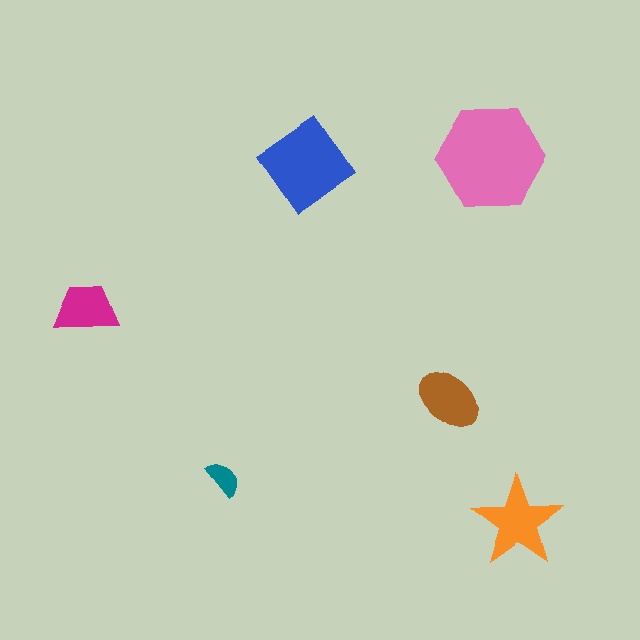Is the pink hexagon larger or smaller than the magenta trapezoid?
Larger.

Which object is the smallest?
The teal semicircle.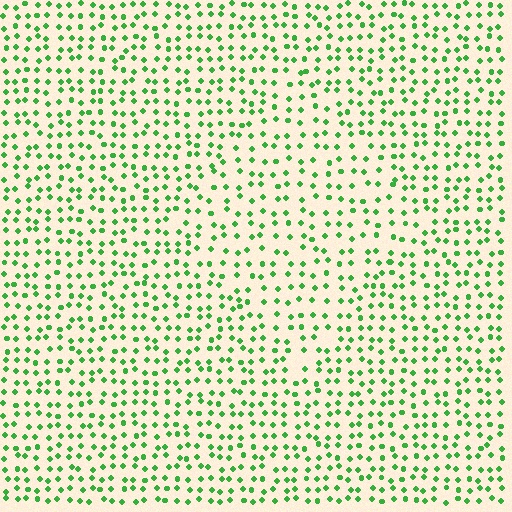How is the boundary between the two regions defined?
The boundary is defined by a change in element density (approximately 1.4x ratio). All elements are the same color, size, and shape.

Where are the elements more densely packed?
The elements are more densely packed outside the diamond boundary.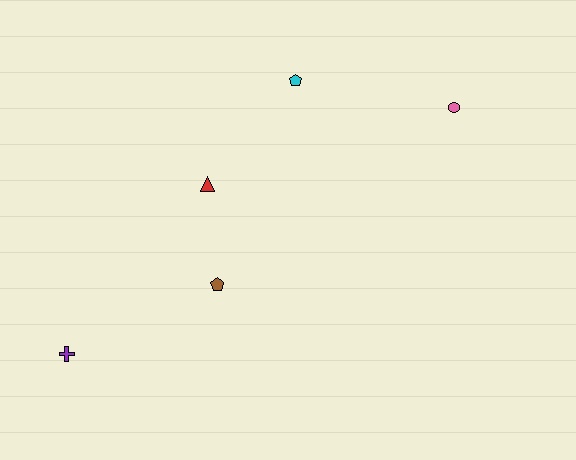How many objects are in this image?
There are 5 objects.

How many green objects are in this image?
There are no green objects.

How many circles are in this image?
There is 1 circle.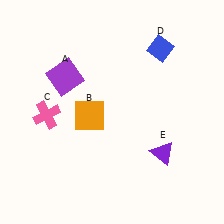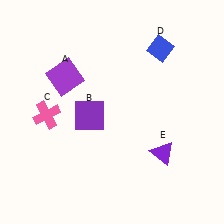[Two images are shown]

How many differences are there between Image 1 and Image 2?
There is 1 difference between the two images.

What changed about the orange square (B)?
In Image 1, B is orange. In Image 2, it changed to purple.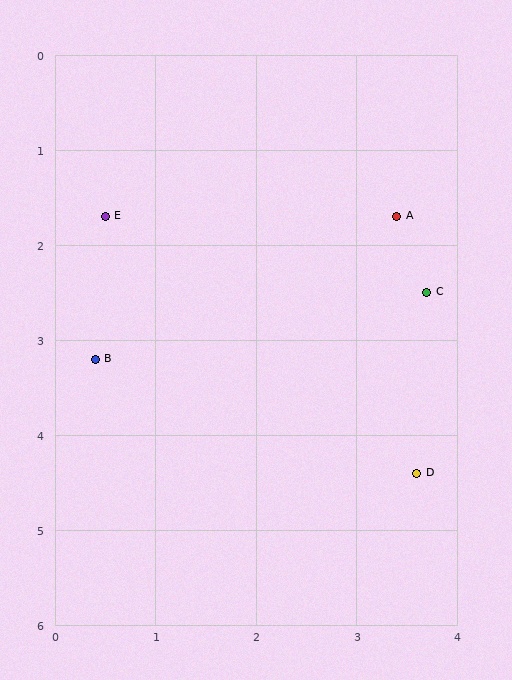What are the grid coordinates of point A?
Point A is at approximately (3.4, 1.7).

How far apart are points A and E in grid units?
Points A and E are about 2.9 grid units apart.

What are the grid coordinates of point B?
Point B is at approximately (0.4, 3.2).